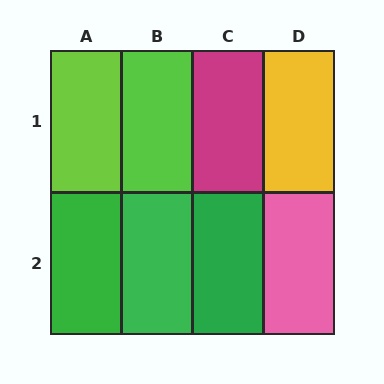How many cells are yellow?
1 cell is yellow.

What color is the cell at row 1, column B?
Lime.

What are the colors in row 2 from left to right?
Green, green, green, pink.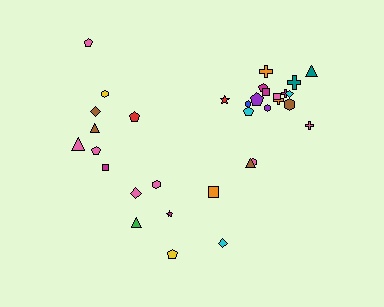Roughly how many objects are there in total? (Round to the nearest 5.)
Roughly 35 objects in total.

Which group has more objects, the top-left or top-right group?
The top-right group.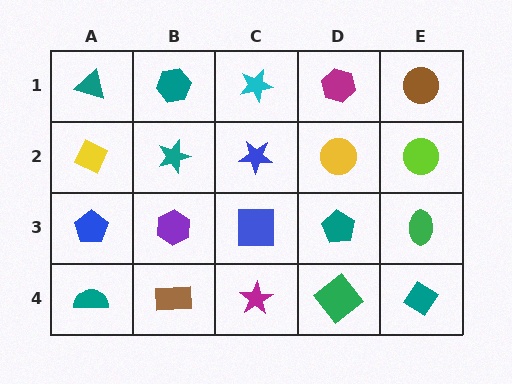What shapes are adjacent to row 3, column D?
A yellow circle (row 2, column D), a green diamond (row 4, column D), a blue square (row 3, column C), a green ellipse (row 3, column E).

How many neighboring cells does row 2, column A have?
3.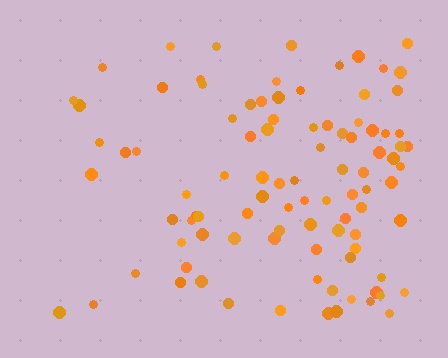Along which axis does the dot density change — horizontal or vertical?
Horizontal.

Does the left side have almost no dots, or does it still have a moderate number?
Still a moderate number, just noticeably fewer than the right.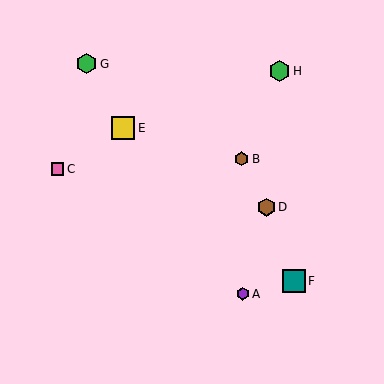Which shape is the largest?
The yellow square (labeled E) is the largest.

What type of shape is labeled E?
Shape E is a yellow square.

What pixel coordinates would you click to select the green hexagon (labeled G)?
Click at (87, 64) to select the green hexagon G.